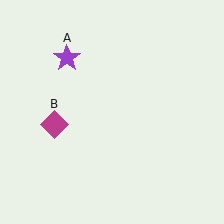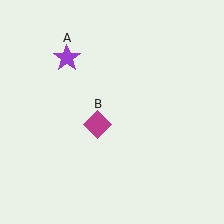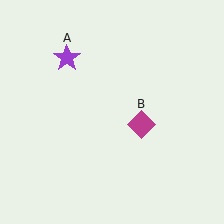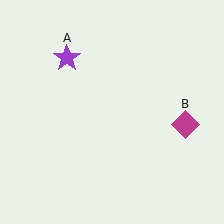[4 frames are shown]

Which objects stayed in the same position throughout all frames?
Purple star (object A) remained stationary.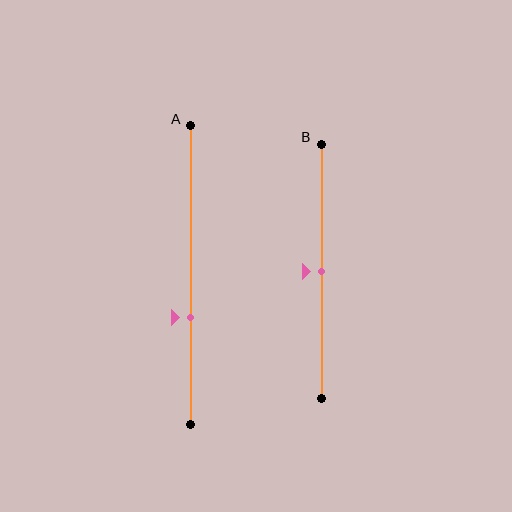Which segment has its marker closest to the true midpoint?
Segment B has its marker closest to the true midpoint.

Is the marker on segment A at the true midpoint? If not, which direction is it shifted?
No, the marker on segment A is shifted downward by about 14% of the segment length.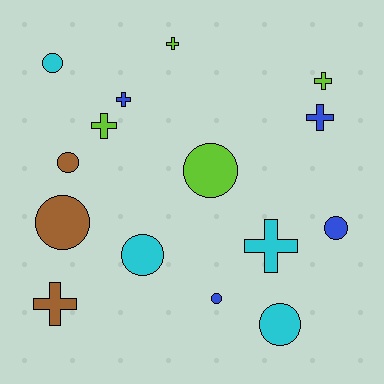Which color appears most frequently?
Blue, with 4 objects.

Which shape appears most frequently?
Circle, with 8 objects.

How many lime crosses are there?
There are 3 lime crosses.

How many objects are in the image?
There are 15 objects.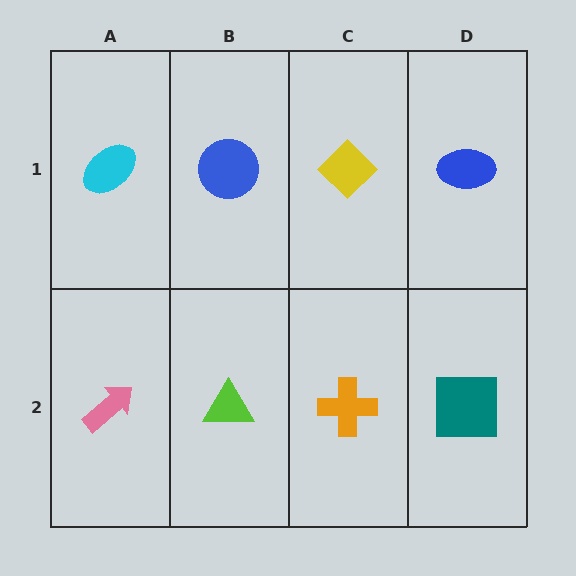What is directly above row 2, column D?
A blue ellipse.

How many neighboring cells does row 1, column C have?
3.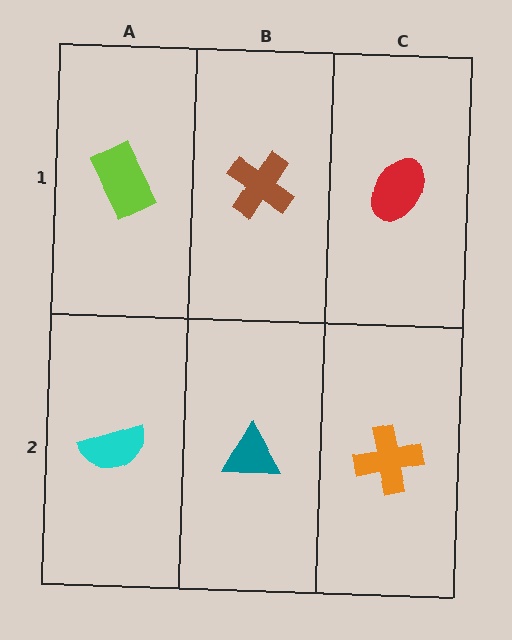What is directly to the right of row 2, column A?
A teal triangle.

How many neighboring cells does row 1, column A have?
2.